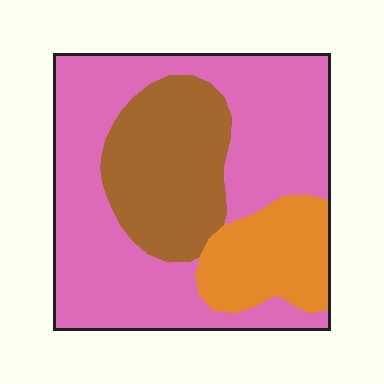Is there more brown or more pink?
Pink.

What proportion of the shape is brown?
Brown takes up about one quarter (1/4) of the shape.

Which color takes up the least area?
Orange, at roughly 15%.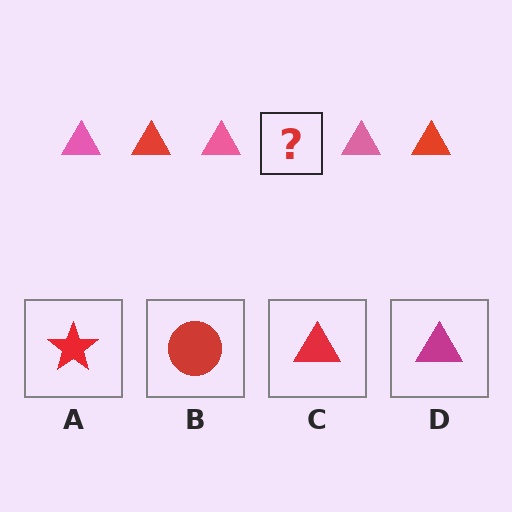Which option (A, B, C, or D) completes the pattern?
C.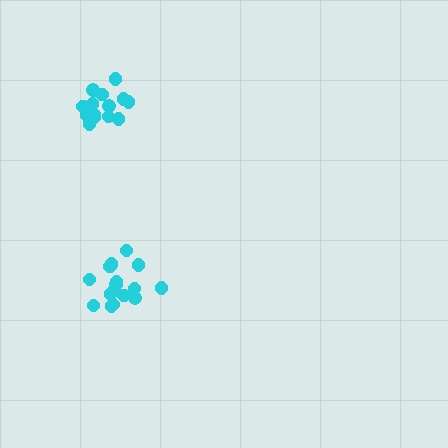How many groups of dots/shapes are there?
There are 2 groups.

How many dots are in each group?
Group 1: 16 dots, Group 2: 15 dots (31 total).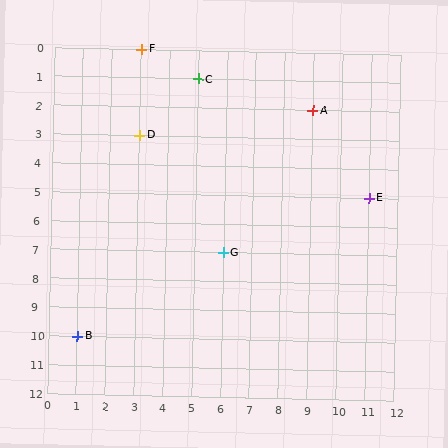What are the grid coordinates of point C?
Point C is at grid coordinates (5, 1).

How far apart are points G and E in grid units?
Points G and E are 5 columns and 2 rows apart (about 5.4 grid units diagonally).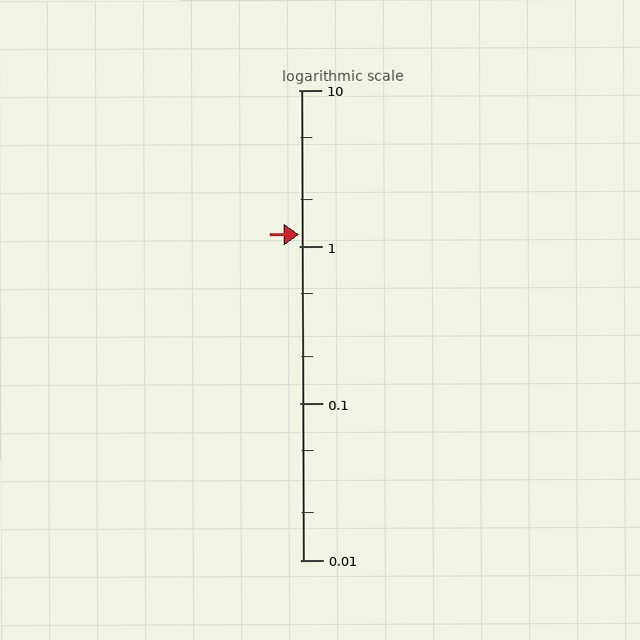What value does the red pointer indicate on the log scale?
The pointer indicates approximately 1.2.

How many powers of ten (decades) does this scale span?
The scale spans 3 decades, from 0.01 to 10.